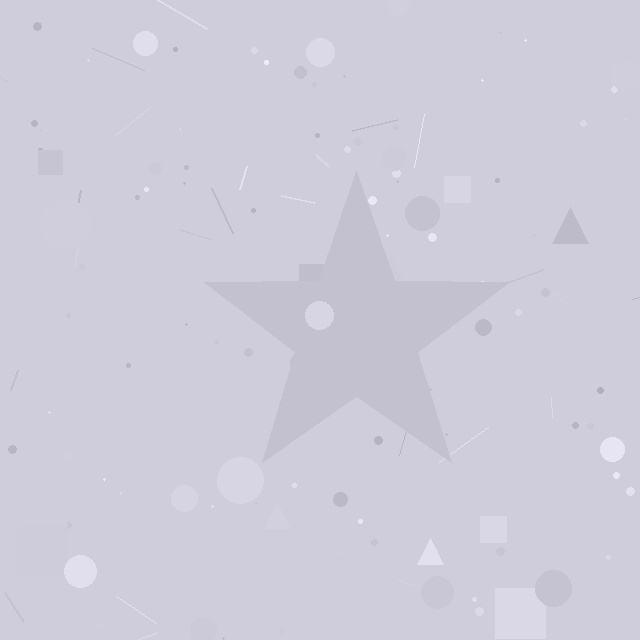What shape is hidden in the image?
A star is hidden in the image.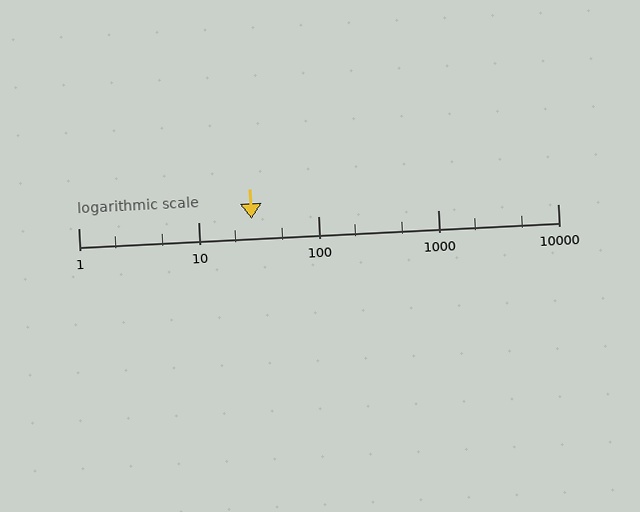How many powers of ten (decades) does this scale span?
The scale spans 4 decades, from 1 to 10000.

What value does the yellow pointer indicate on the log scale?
The pointer indicates approximately 28.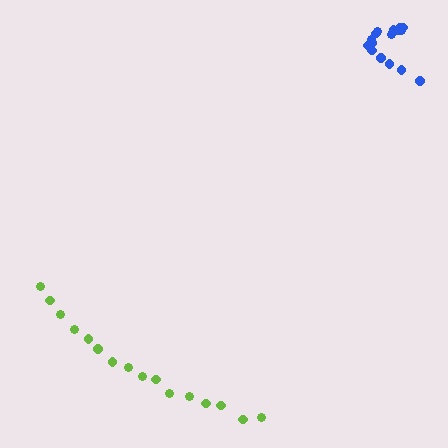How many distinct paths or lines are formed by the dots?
There are 2 distinct paths.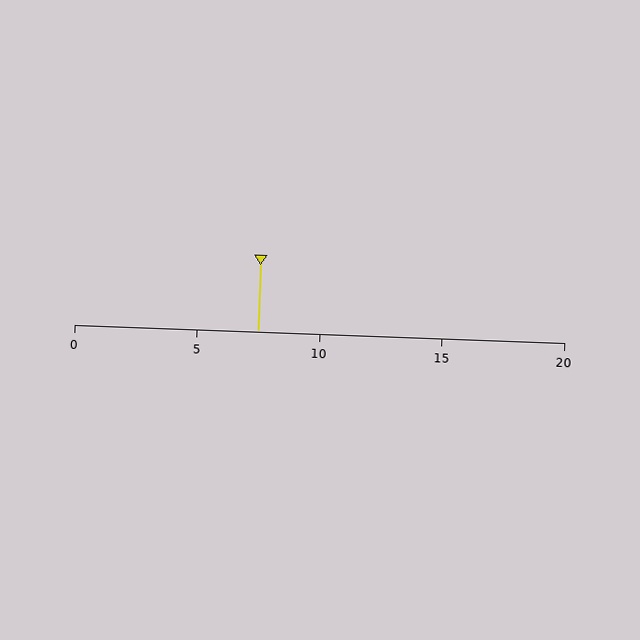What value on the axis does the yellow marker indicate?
The marker indicates approximately 7.5.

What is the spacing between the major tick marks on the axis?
The major ticks are spaced 5 apart.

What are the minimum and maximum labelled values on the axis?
The axis runs from 0 to 20.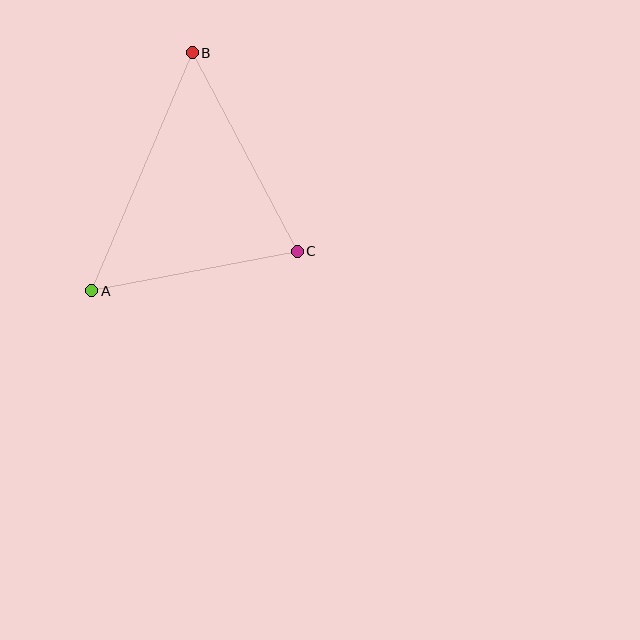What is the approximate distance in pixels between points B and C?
The distance between B and C is approximately 225 pixels.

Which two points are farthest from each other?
Points A and B are farthest from each other.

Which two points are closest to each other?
Points A and C are closest to each other.